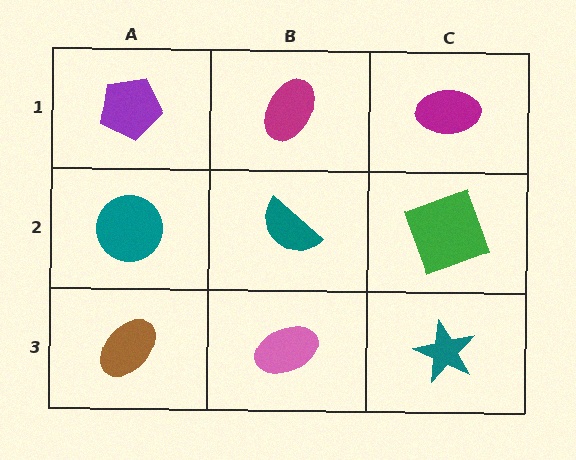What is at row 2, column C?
A green square.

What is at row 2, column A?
A teal circle.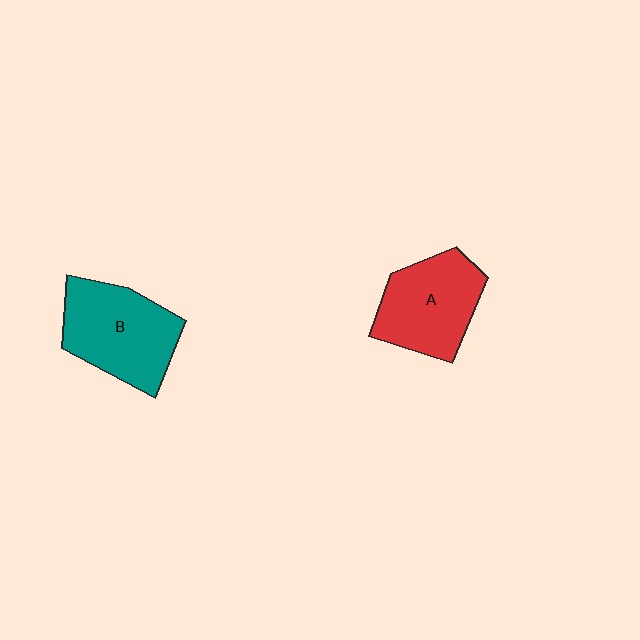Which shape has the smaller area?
Shape A (red).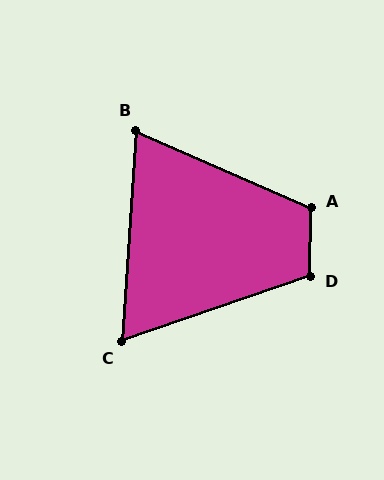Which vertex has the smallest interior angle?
C, at approximately 67 degrees.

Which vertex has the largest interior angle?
A, at approximately 113 degrees.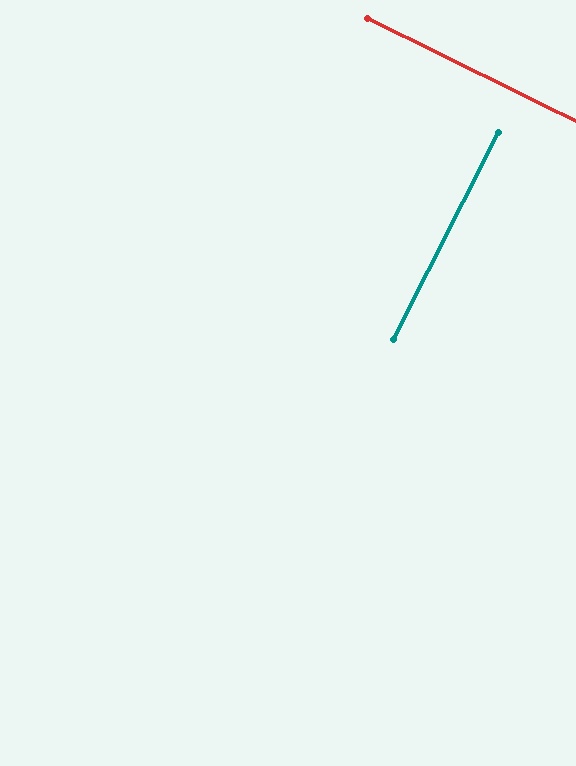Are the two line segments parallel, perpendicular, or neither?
Perpendicular — they meet at approximately 89°.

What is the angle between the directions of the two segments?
Approximately 89 degrees.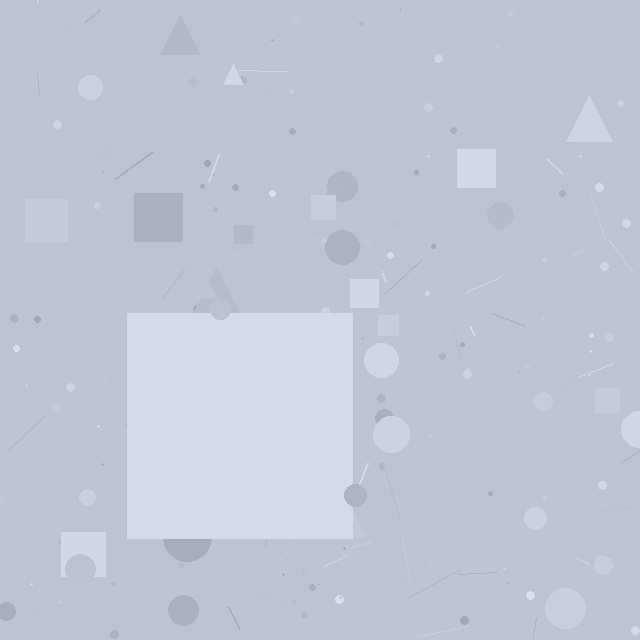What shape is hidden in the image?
A square is hidden in the image.